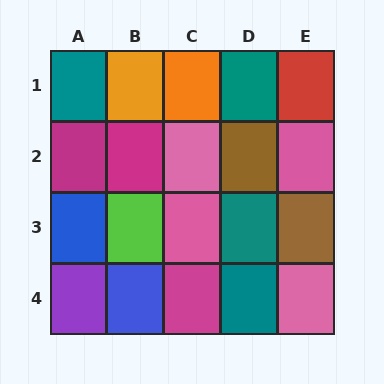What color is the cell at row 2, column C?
Pink.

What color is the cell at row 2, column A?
Magenta.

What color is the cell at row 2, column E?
Pink.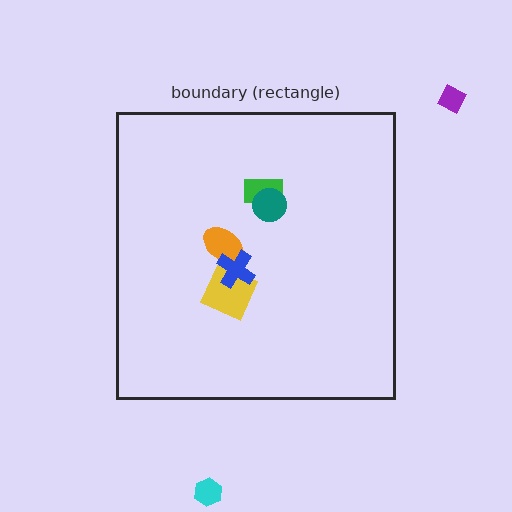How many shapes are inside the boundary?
5 inside, 2 outside.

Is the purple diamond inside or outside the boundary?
Outside.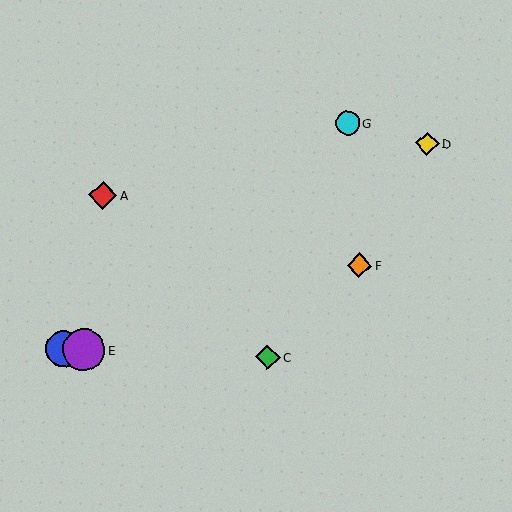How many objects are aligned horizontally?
3 objects (B, C, E) are aligned horizontally.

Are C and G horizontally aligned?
No, C is at y≈357 and G is at y≈123.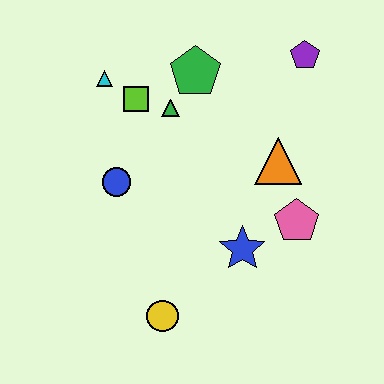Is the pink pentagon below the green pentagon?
Yes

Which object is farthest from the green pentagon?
The yellow circle is farthest from the green pentagon.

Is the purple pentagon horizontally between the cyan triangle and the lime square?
No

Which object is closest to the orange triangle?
The pink pentagon is closest to the orange triangle.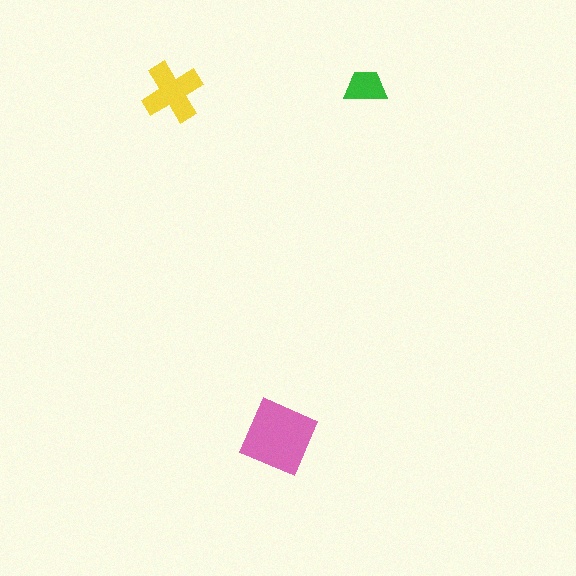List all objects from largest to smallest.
The pink square, the yellow cross, the green trapezoid.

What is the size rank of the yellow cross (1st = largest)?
2nd.